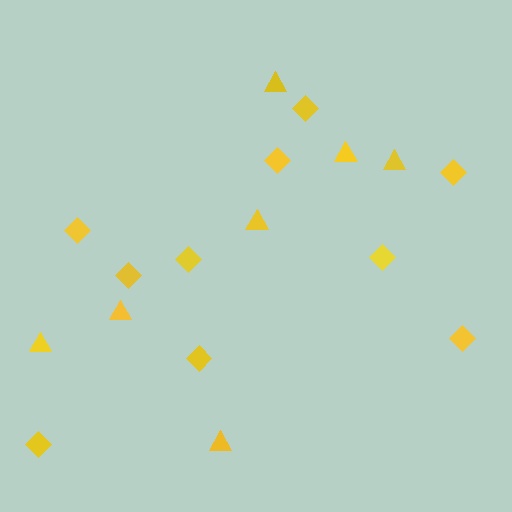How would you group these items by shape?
There are 2 groups: one group of triangles (7) and one group of diamonds (10).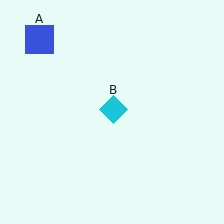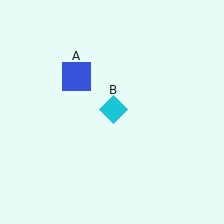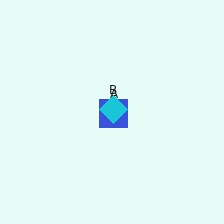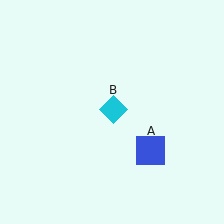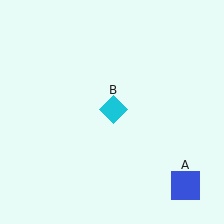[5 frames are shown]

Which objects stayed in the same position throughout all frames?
Cyan diamond (object B) remained stationary.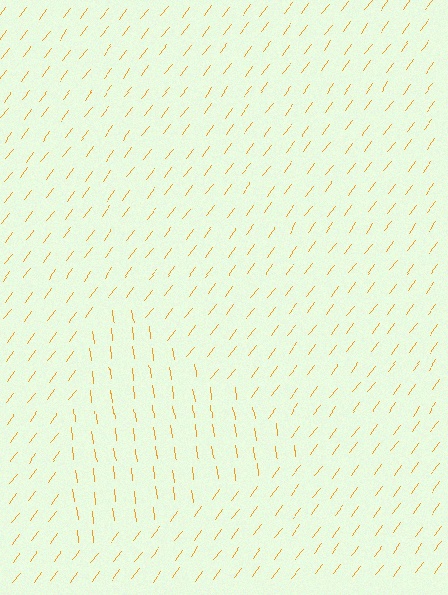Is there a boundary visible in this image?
Yes, there is a texture boundary formed by a change in line orientation.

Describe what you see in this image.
The image is filled with small orange line segments. A triangle region in the image has lines oriented differently from the surrounding lines, creating a visible texture boundary.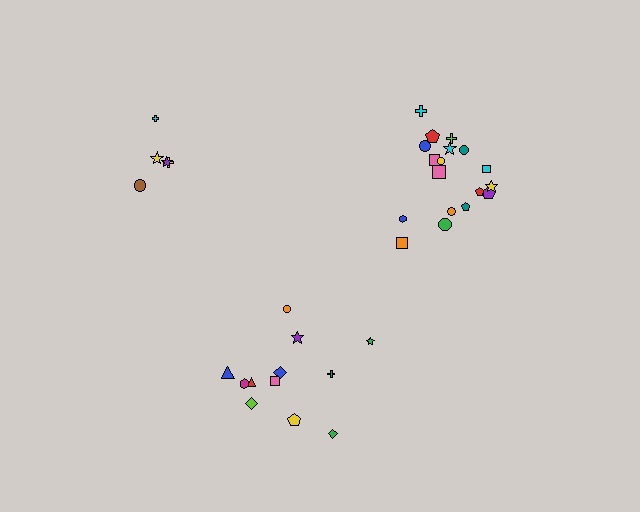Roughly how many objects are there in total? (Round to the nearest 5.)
Roughly 35 objects in total.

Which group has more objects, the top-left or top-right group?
The top-right group.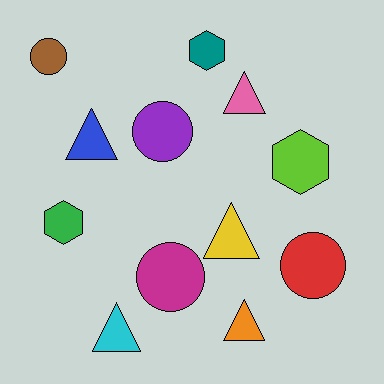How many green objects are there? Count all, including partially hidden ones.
There is 1 green object.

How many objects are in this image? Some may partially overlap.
There are 12 objects.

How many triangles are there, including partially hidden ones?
There are 5 triangles.